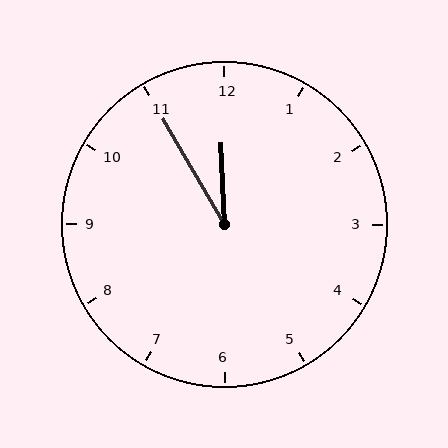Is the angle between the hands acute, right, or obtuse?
It is acute.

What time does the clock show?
11:55.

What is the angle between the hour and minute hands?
Approximately 28 degrees.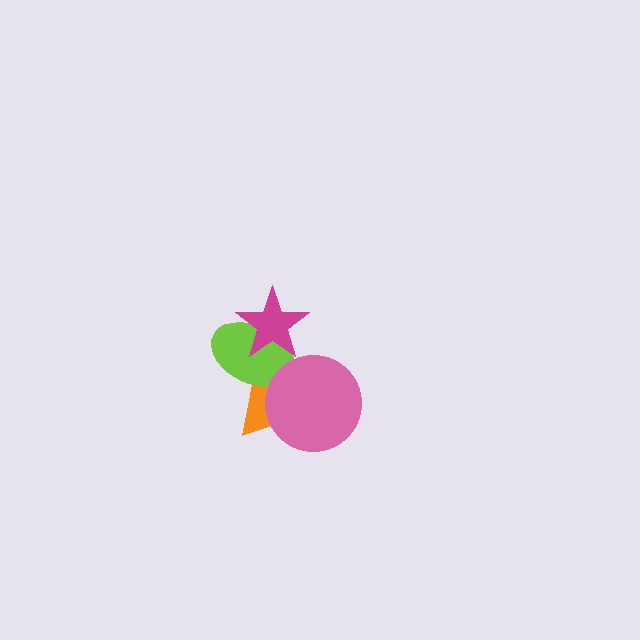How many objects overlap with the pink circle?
2 objects overlap with the pink circle.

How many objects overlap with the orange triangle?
3 objects overlap with the orange triangle.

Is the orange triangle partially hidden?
Yes, it is partially covered by another shape.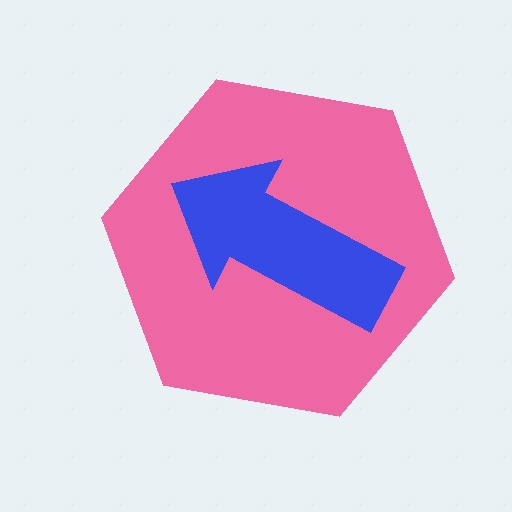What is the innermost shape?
The blue arrow.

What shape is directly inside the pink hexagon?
The blue arrow.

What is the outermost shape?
The pink hexagon.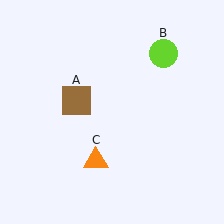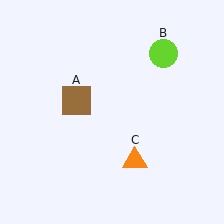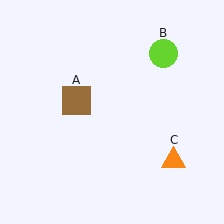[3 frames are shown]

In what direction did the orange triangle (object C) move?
The orange triangle (object C) moved right.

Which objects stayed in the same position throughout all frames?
Brown square (object A) and lime circle (object B) remained stationary.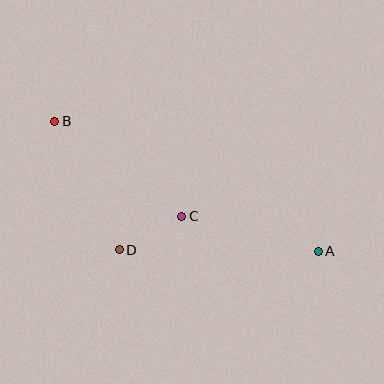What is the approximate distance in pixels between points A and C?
The distance between A and C is approximately 141 pixels.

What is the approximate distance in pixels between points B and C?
The distance between B and C is approximately 158 pixels.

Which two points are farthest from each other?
Points A and B are farthest from each other.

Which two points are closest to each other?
Points C and D are closest to each other.